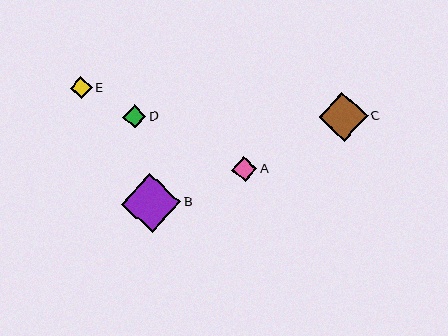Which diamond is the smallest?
Diamond E is the smallest with a size of approximately 22 pixels.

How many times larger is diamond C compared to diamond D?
Diamond C is approximately 2.1 times the size of diamond D.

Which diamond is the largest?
Diamond B is the largest with a size of approximately 59 pixels.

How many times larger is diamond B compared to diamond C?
Diamond B is approximately 1.2 times the size of diamond C.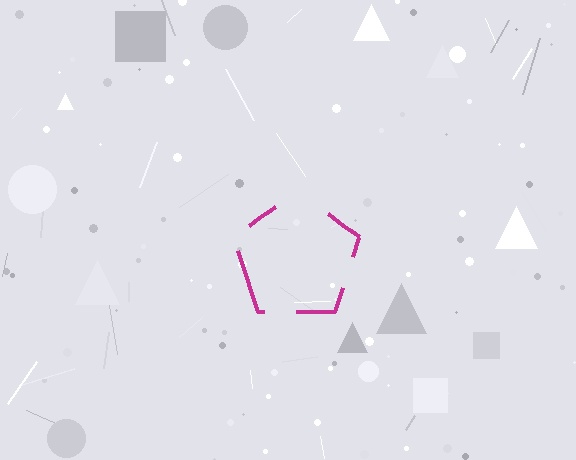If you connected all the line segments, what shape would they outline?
They would outline a pentagon.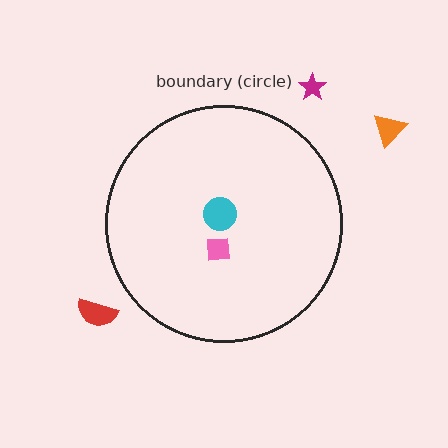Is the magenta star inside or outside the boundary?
Outside.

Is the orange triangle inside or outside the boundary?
Outside.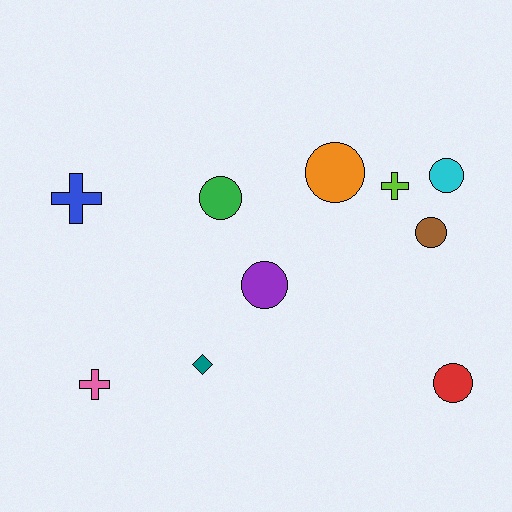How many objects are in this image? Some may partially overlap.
There are 10 objects.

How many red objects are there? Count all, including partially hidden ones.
There is 1 red object.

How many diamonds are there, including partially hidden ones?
There is 1 diamond.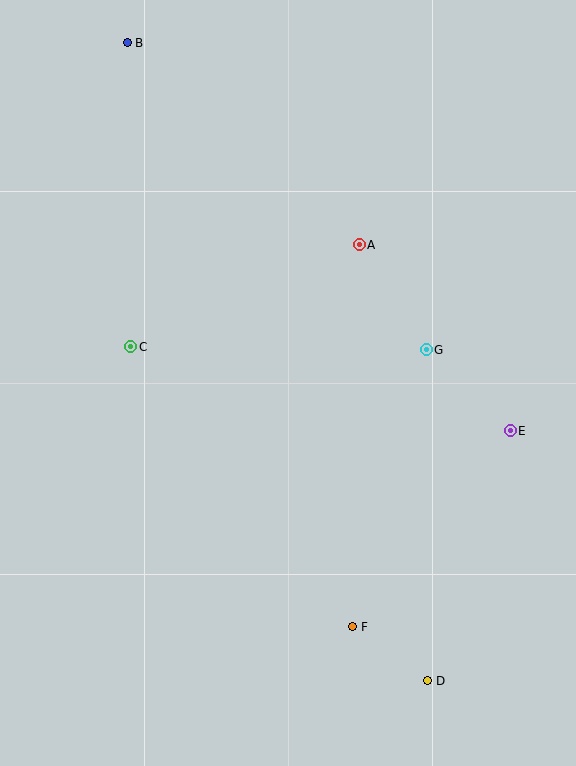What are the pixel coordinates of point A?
Point A is at (359, 245).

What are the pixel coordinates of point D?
Point D is at (428, 681).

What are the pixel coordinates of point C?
Point C is at (131, 347).